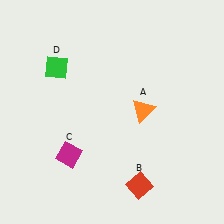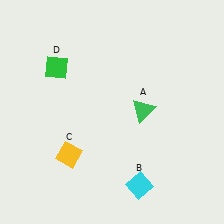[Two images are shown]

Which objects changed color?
A changed from orange to green. B changed from red to cyan. C changed from magenta to yellow.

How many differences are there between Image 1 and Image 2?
There are 3 differences between the two images.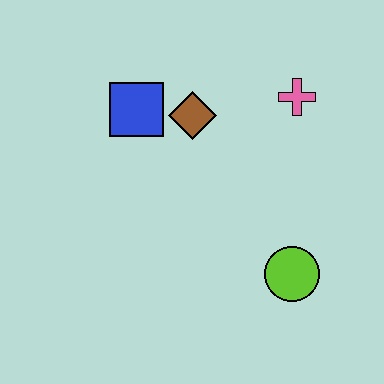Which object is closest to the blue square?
The brown diamond is closest to the blue square.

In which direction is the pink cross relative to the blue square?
The pink cross is to the right of the blue square.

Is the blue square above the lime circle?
Yes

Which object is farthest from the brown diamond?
The lime circle is farthest from the brown diamond.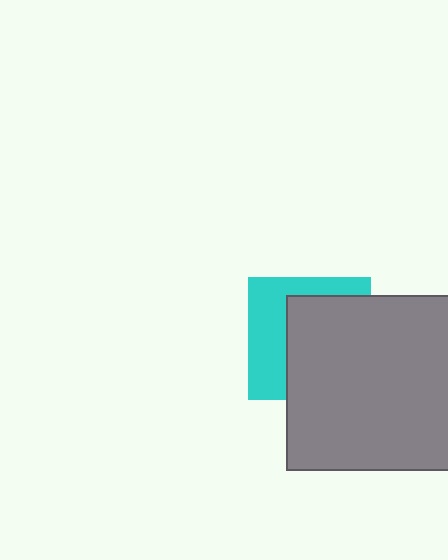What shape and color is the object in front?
The object in front is a gray square.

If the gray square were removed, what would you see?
You would see the complete cyan square.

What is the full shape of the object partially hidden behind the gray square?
The partially hidden object is a cyan square.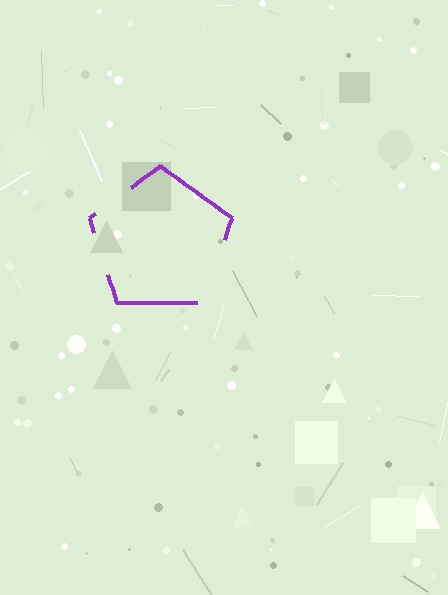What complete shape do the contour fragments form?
The contour fragments form a pentagon.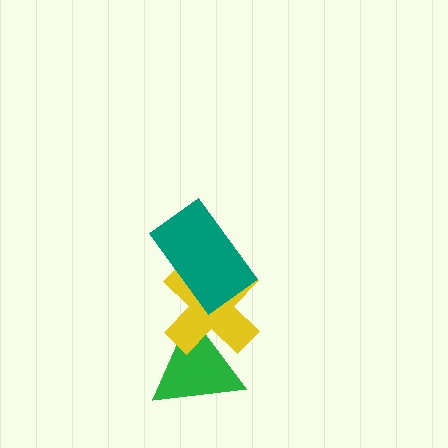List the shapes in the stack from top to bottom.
From top to bottom: the teal rectangle, the yellow cross, the green triangle.